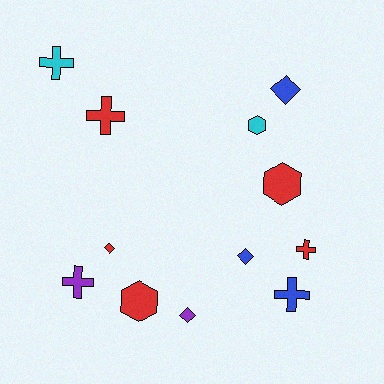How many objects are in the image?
There are 12 objects.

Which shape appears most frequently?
Cross, with 5 objects.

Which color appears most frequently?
Red, with 5 objects.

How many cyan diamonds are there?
There are no cyan diamonds.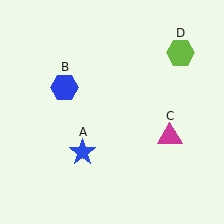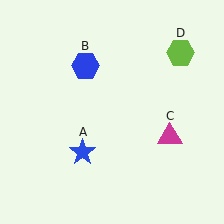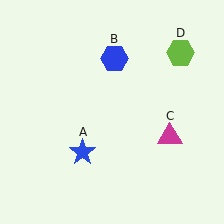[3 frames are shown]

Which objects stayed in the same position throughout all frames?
Blue star (object A) and magenta triangle (object C) and lime hexagon (object D) remained stationary.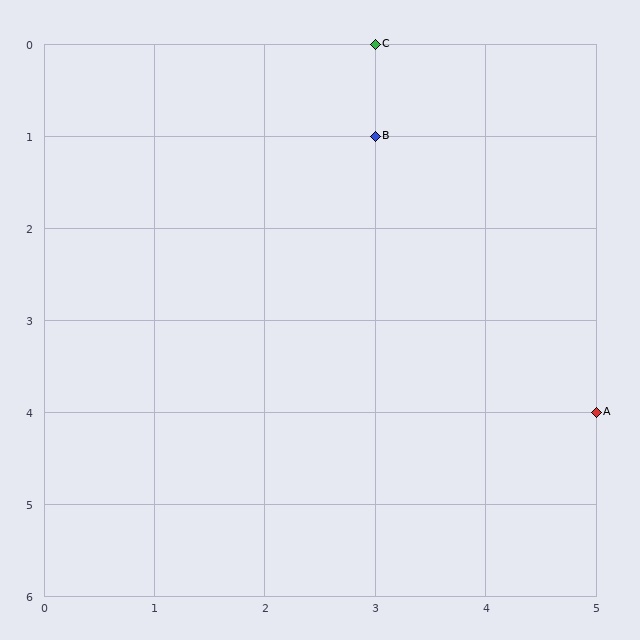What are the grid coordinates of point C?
Point C is at grid coordinates (3, 0).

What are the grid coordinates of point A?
Point A is at grid coordinates (5, 4).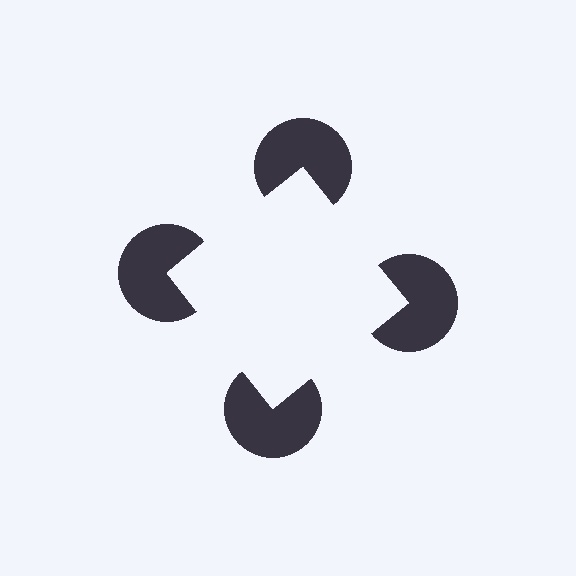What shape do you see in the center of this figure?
An illusory square — its edges are inferred from the aligned wedge cuts in the pac-man discs, not physically drawn.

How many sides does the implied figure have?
4 sides.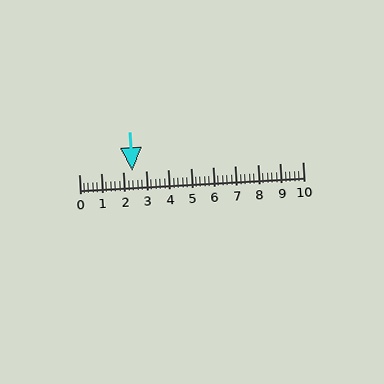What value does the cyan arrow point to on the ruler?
The cyan arrow points to approximately 2.4.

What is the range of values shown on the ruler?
The ruler shows values from 0 to 10.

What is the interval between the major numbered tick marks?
The major tick marks are spaced 1 units apart.